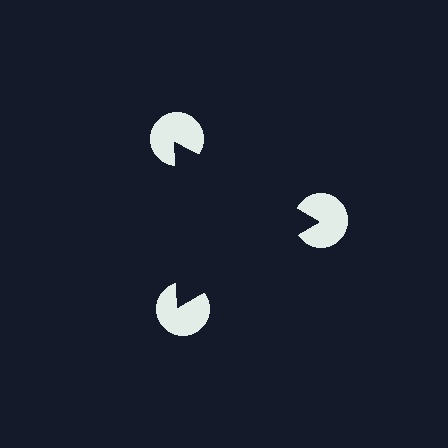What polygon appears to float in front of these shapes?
An illusory triangle — its edges are inferred from the aligned wedge cuts in the pac-man discs, not physically drawn.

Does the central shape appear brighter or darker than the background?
It typically appears slightly darker than the background, even though no actual brightness change is drawn.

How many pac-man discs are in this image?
There are 3 — one at each vertex of the illusory triangle.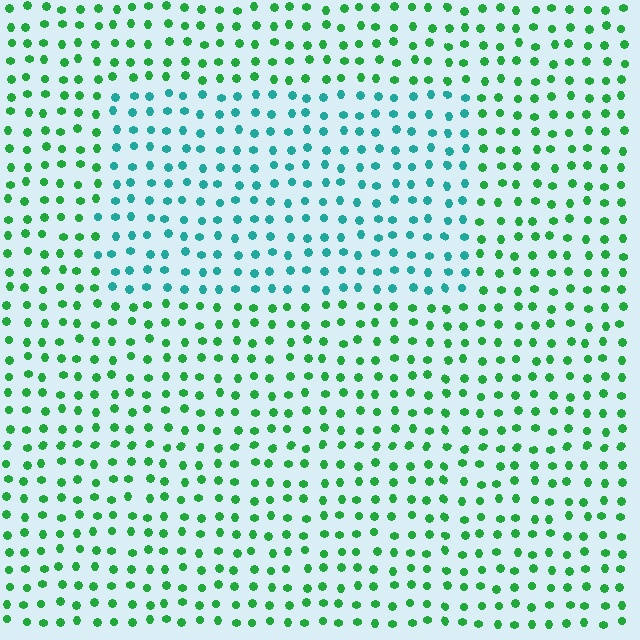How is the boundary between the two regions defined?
The boundary is defined purely by a slight shift in hue (about 44 degrees). Spacing, size, and orientation are identical on both sides.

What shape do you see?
I see a rectangle.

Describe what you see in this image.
The image is filled with small green elements in a uniform arrangement. A rectangle-shaped region is visible where the elements are tinted to a slightly different hue, forming a subtle color boundary.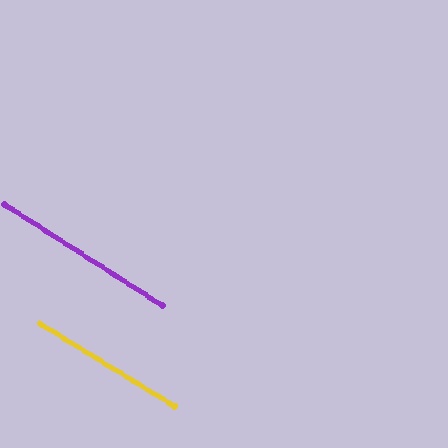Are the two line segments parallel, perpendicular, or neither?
Parallel — their directions differ by only 1.5°.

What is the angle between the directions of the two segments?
Approximately 2 degrees.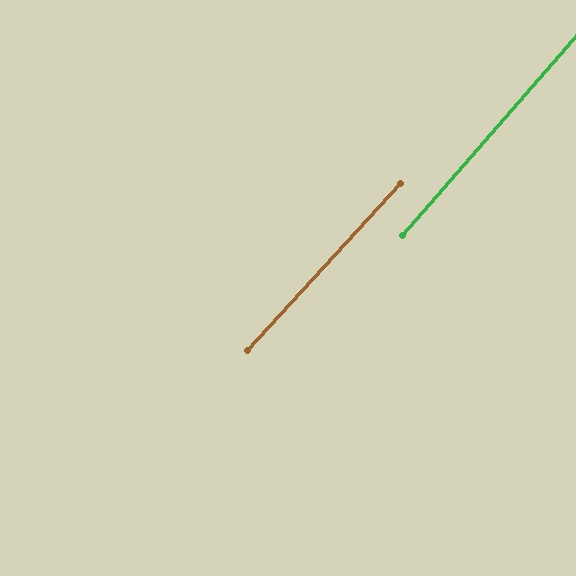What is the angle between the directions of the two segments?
Approximately 1 degree.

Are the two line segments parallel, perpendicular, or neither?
Parallel — their directions differ by only 1.4°.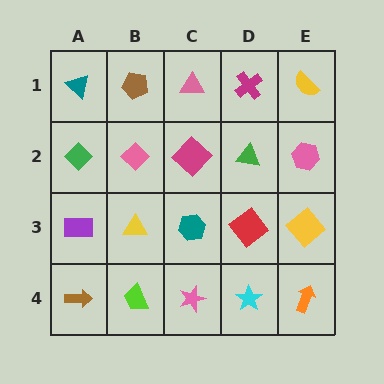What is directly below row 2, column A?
A purple rectangle.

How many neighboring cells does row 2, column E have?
3.